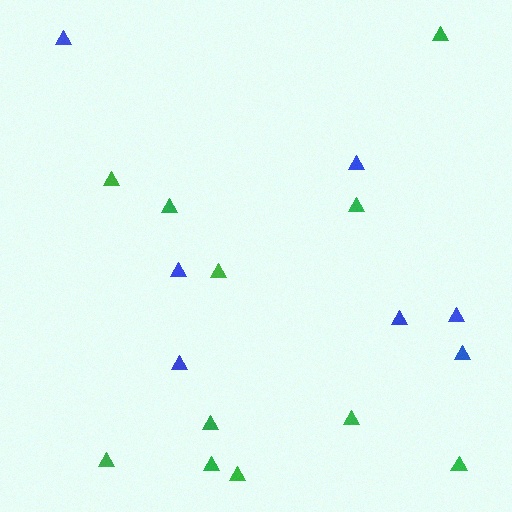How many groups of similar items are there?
There are 2 groups: one group of green triangles (11) and one group of blue triangles (7).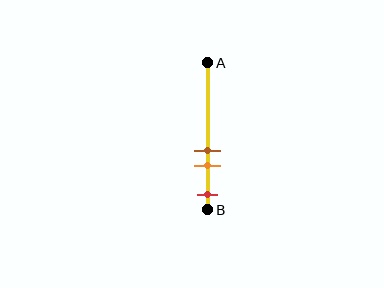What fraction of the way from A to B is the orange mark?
The orange mark is approximately 70% (0.7) of the way from A to B.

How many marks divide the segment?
There are 3 marks dividing the segment.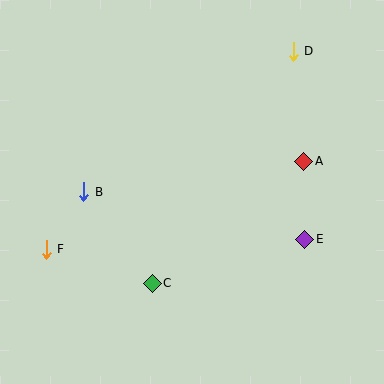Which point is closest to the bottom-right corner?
Point E is closest to the bottom-right corner.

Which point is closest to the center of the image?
Point C at (152, 283) is closest to the center.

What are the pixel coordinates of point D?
Point D is at (293, 51).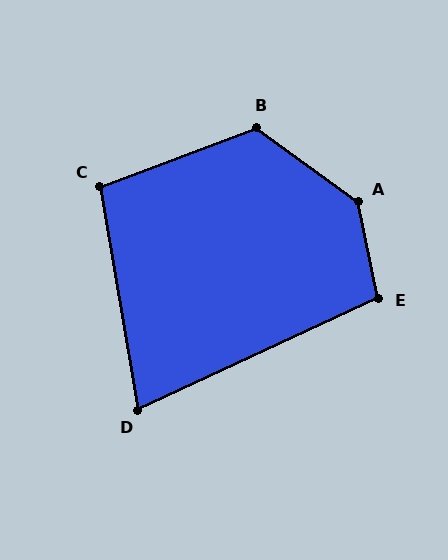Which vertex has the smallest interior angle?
D, at approximately 75 degrees.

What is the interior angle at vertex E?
Approximately 103 degrees (obtuse).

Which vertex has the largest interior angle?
A, at approximately 138 degrees.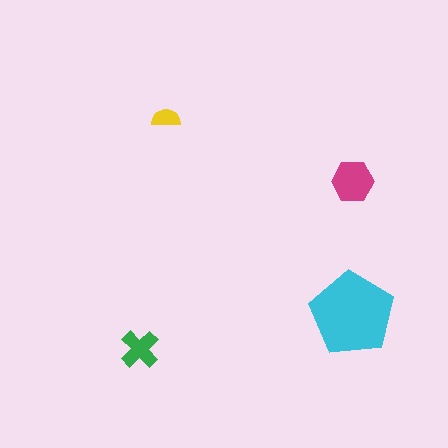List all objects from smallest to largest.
The yellow semicircle, the green cross, the magenta hexagon, the cyan pentagon.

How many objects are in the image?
There are 4 objects in the image.